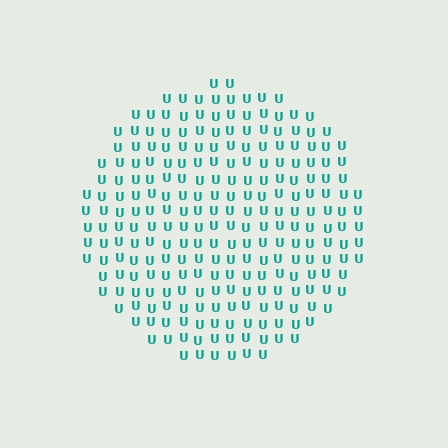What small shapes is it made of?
It is made of small letter U's.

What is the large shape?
The large shape is a circle.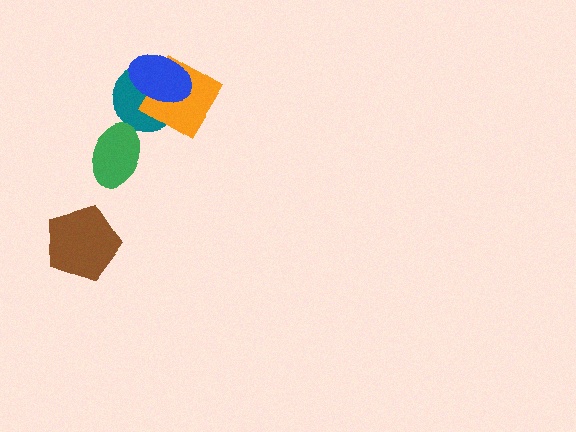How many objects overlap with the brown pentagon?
0 objects overlap with the brown pentagon.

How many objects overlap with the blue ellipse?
2 objects overlap with the blue ellipse.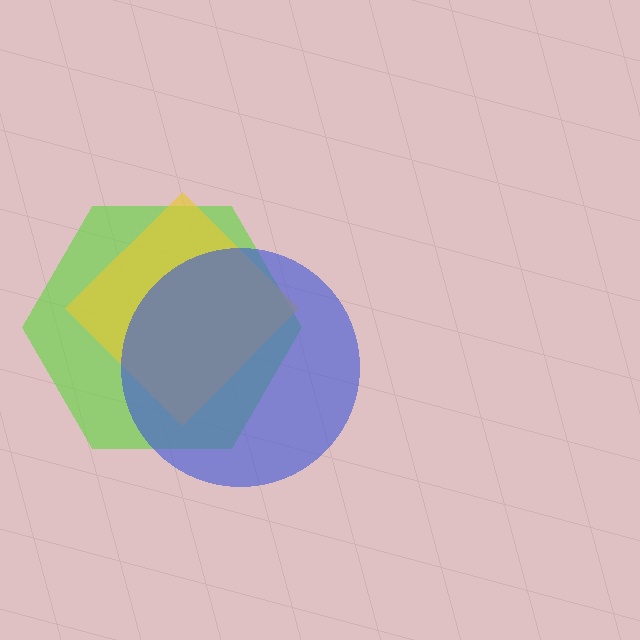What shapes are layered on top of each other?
The layered shapes are: a lime hexagon, a yellow diamond, a blue circle.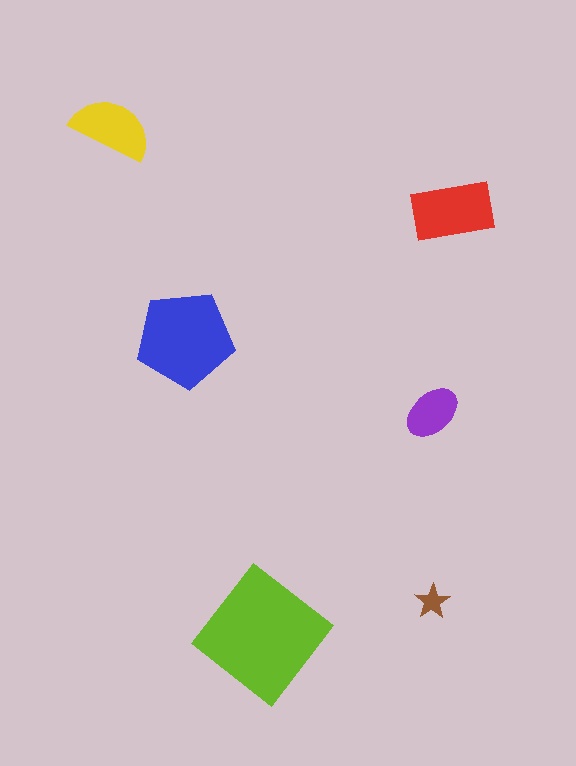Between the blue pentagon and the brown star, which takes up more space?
The blue pentagon.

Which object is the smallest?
The brown star.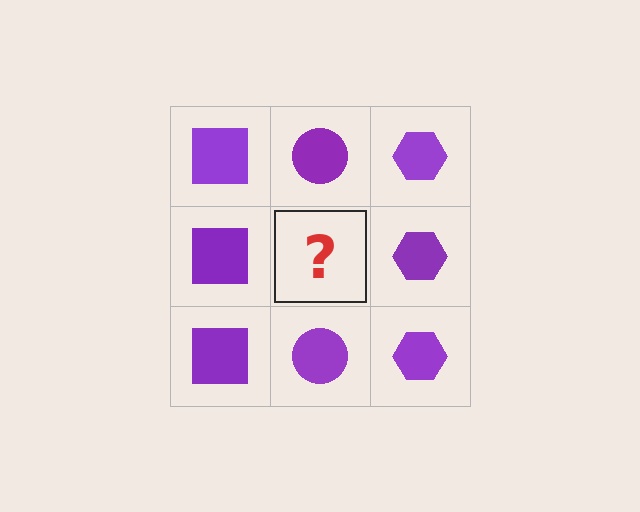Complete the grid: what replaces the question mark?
The question mark should be replaced with a purple circle.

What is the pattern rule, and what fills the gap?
The rule is that each column has a consistent shape. The gap should be filled with a purple circle.